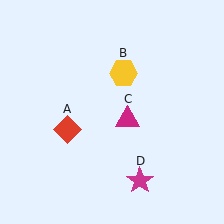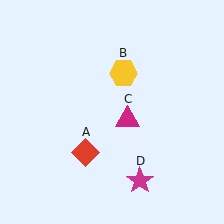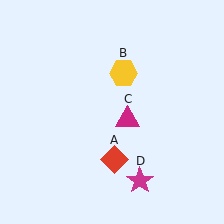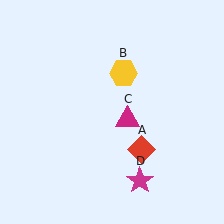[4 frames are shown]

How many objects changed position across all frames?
1 object changed position: red diamond (object A).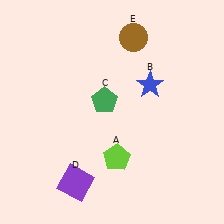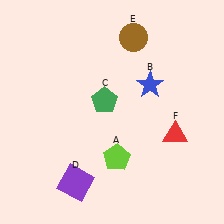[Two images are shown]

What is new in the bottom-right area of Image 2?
A red triangle (F) was added in the bottom-right area of Image 2.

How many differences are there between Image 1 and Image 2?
There is 1 difference between the two images.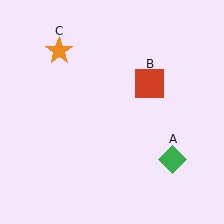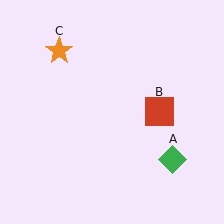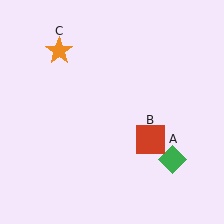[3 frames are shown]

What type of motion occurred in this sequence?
The red square (object B) rotated clockwise around the center of the scene.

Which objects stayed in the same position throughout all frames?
Green diamond (object A) and orange star (object C) remained stationary.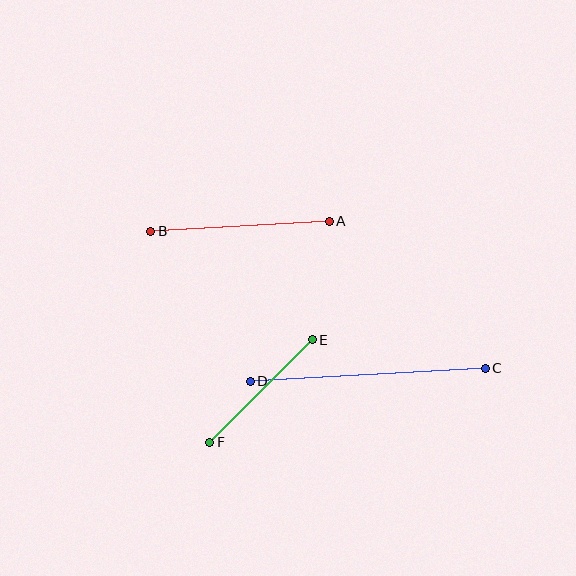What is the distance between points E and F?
The distance is approximately 145 pixels.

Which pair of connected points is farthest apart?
Points C and D are farthest apart.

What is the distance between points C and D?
The distance is approximately 236 pixels.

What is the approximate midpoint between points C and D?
The midpoint is at approximately (368, 375) pixels.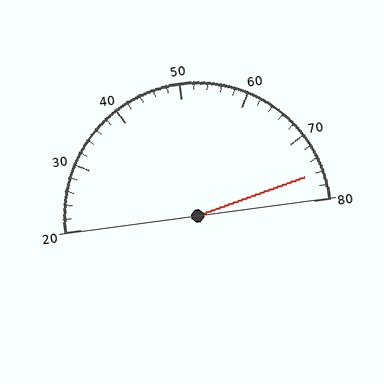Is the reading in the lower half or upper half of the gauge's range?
The reading is in the upper half of the range (20 to 80).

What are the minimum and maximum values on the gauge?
The gauge ranges from 20 to 80.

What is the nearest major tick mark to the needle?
The nearest major tick mark is 80.